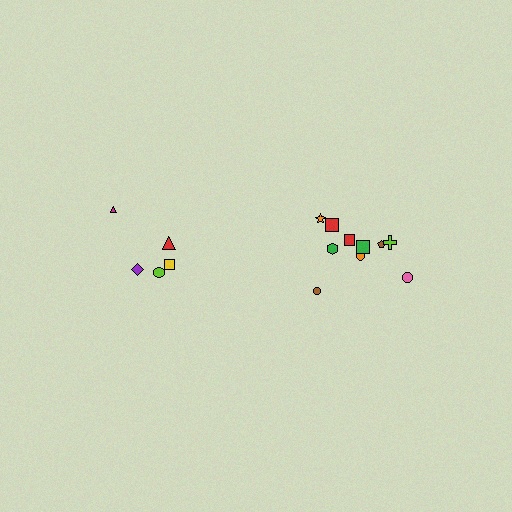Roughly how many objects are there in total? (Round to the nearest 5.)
Roughly 15 objects in total.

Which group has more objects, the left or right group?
The right group.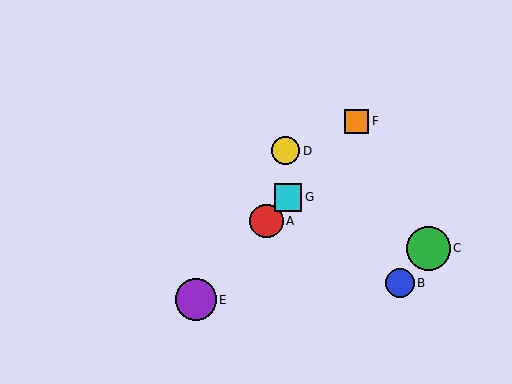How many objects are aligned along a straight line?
4 objects (A, E, F, G) are aligned along a straight line.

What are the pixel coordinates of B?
Object B is at (400, 283).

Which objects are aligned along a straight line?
Objects A, E, F, G are aligned along a straight line.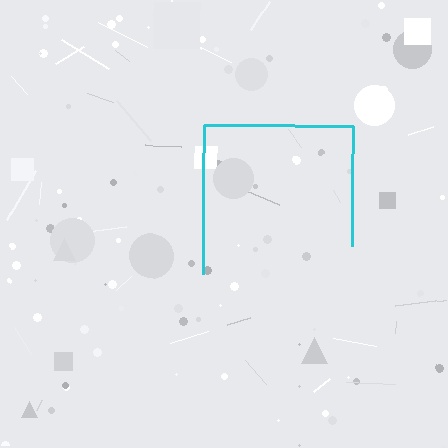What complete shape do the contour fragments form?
The contour fragments form a square.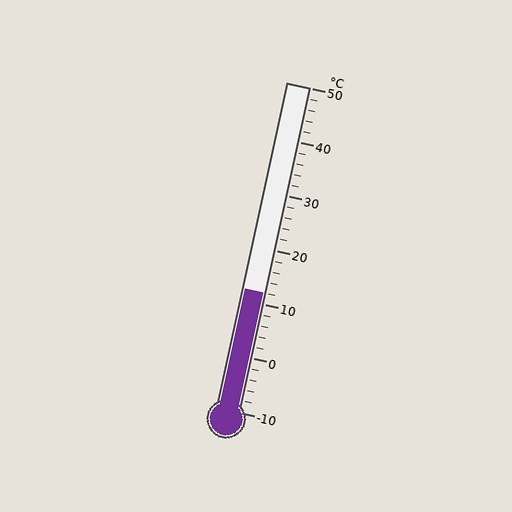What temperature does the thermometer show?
The thermometer shows approximately 12°C.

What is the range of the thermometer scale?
The thermometer scale ranges from -10°C to 50°C.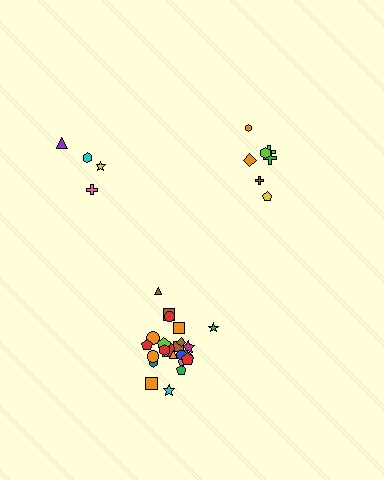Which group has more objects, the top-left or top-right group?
The top-right group.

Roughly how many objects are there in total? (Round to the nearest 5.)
Roughly 35 objects in total.